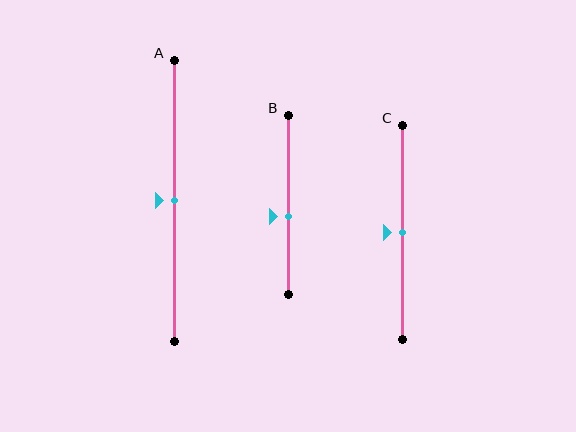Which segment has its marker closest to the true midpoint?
Segment A has its marker closest to the true midpoint.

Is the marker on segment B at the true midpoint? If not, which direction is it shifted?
No, the marker on segment B is shifted downward by about 6% of the segment length.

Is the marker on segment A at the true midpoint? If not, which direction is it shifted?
Yes, the marker on segment A is at the true midpoint.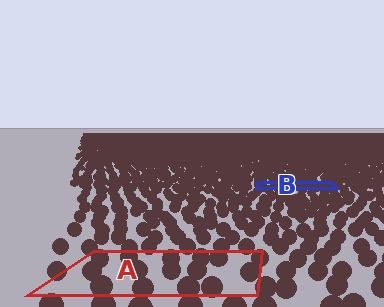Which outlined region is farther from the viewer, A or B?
Region B is farther from the viewer — the texture elements inside it appear smaller and more densely packed.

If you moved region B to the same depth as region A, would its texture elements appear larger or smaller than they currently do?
They would appear larger. At a closer depth, the same texture elements are projected at a bigger on-screen size.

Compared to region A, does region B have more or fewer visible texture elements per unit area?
Region B has more texture elements per unit area — they are packed more densely because it is farther away.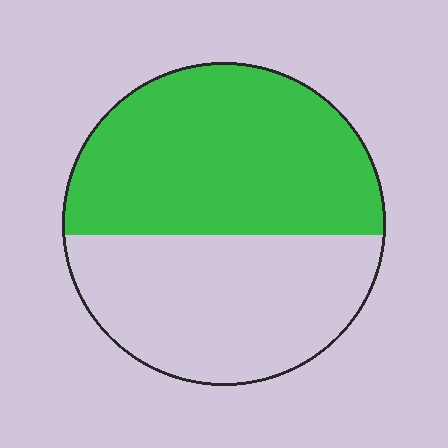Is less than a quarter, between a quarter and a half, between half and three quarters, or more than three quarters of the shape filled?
Between half and three quarters.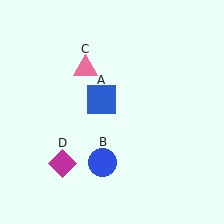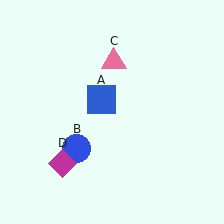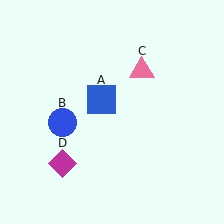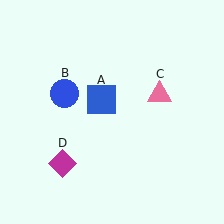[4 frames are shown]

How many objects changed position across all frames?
2 objects changed position: blue circle (object B), pink triangle (object C).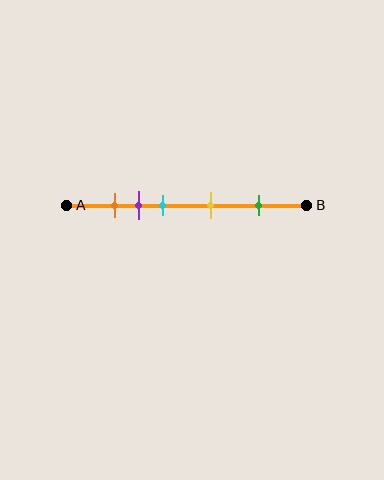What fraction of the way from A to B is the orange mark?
The orange mark is approximately 20% (0.2) of the way from A to B.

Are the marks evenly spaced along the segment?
No, the marks are not evenly spaced.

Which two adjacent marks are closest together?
The orange and purple marks are the closest adjacent pair.